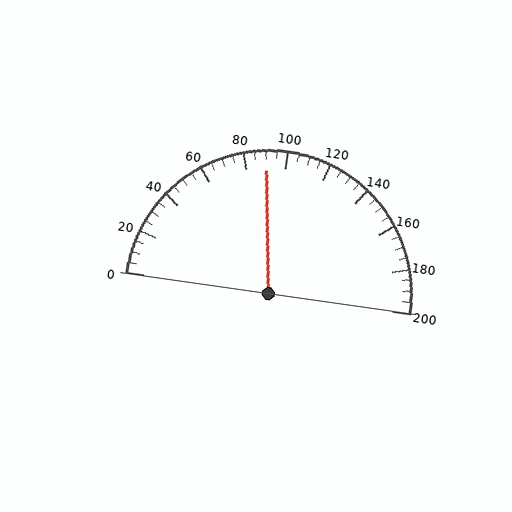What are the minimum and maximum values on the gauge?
The gauge ranges from 0 to 200.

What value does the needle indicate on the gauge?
The needle indicates approximately 90.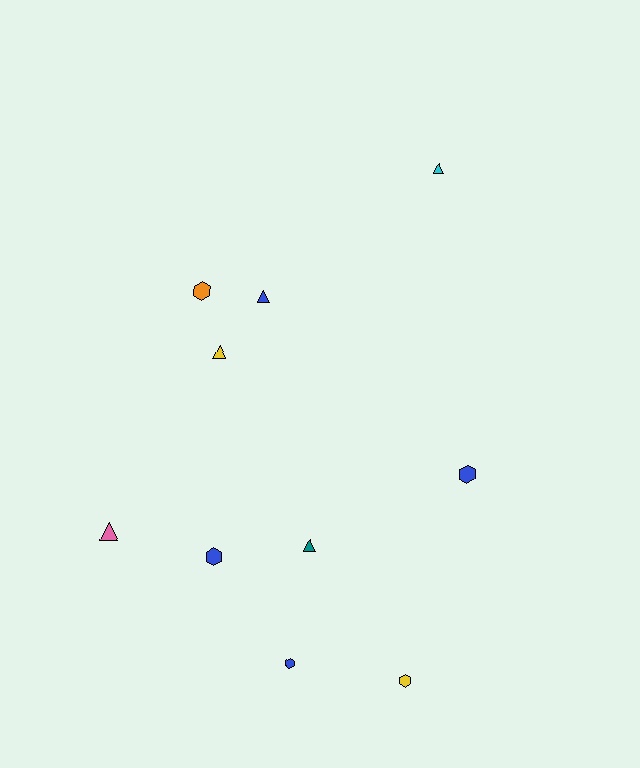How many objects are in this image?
There are 10 objects.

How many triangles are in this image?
There are 5 triangles.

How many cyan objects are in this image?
There is 1 cyan object.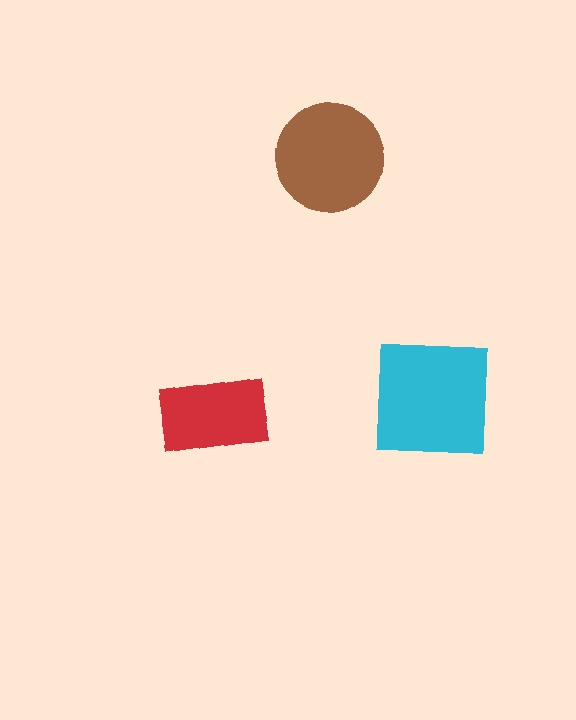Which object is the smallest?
The red rectangle.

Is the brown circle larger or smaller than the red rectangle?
Larger.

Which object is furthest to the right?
The cyan square is rightmost.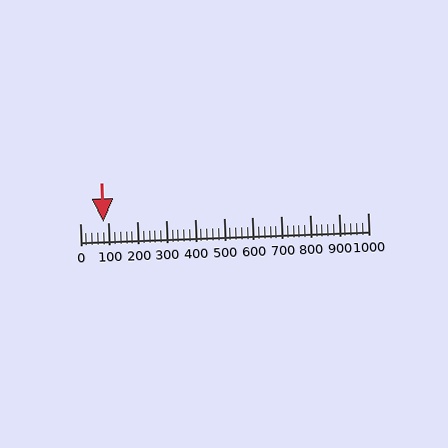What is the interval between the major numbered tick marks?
The major tick marks are spaced 100 units apart.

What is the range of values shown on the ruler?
The ruler shows values from 0 to 1000.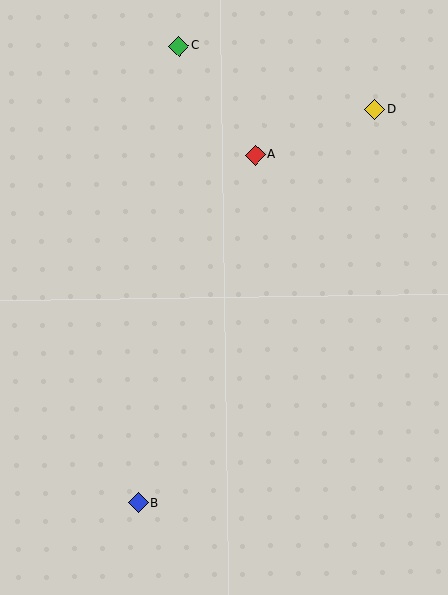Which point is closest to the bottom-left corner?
Point B is closest to the bottom-left corner.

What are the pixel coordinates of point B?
Point B is at (138, 503).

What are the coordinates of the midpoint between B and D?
The midpoint between B and D is at (256, 306).